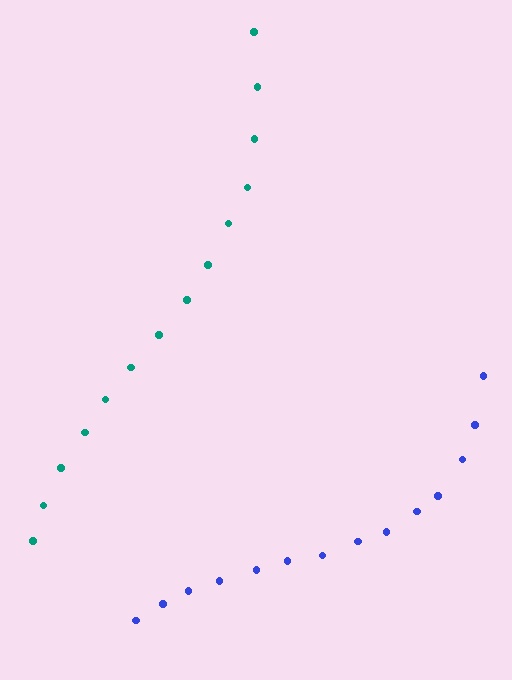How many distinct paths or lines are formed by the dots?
There are 2 distinct paths.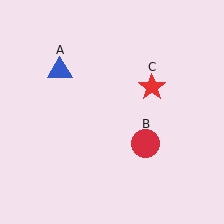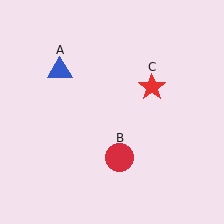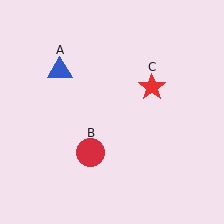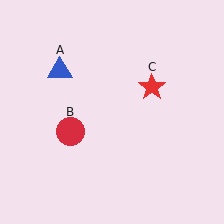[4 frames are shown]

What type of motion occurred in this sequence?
The red circle (object B) rotated clockwise around the center of the scene.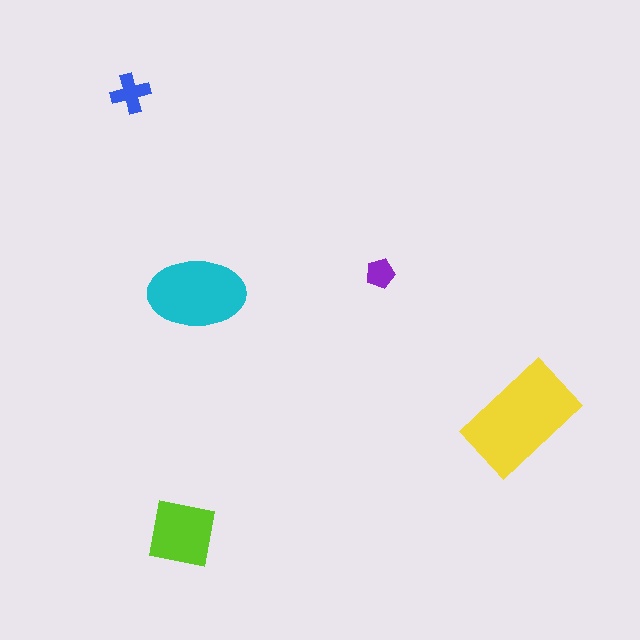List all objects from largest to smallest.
The yellow rectangle, the cyan ellipse, the lime square, the blue cross, the purple pentagon.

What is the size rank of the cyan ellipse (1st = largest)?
2nd.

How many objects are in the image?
There are 5 objects in the image.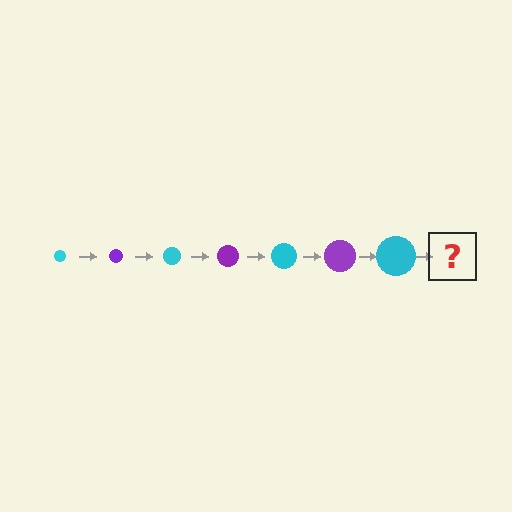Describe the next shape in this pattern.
It should be a purple circle, larger than the previous one.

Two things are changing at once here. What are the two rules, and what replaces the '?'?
The two rules are that the circle grows larger each step and the color cycles through cyan and purple. The '?' should be a purple circle, larger than the previous one.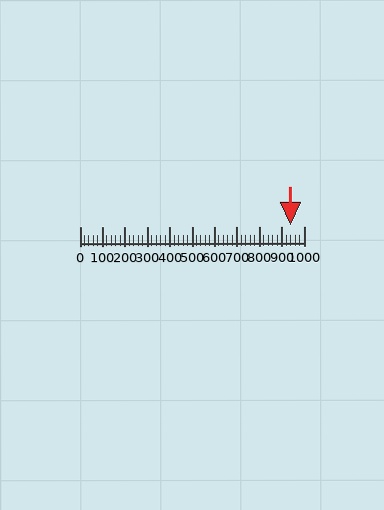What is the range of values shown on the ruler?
The ruler shows values from 0 to 1000.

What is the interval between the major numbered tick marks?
The major tick marks are spaced 100 units apart.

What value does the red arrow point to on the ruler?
The red arrow points to approximately 940.